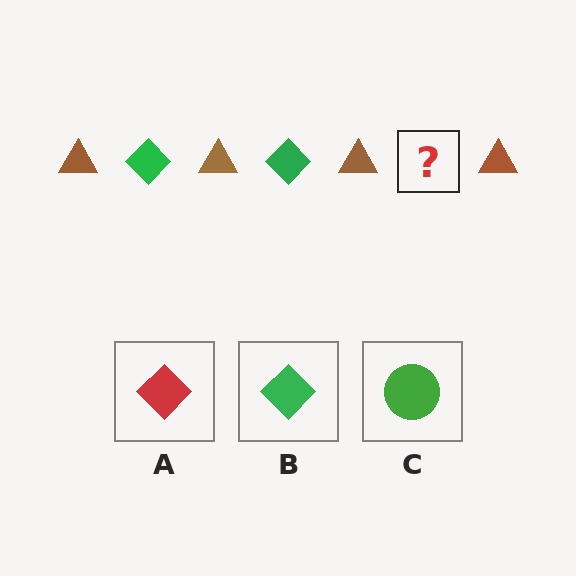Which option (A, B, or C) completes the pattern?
B.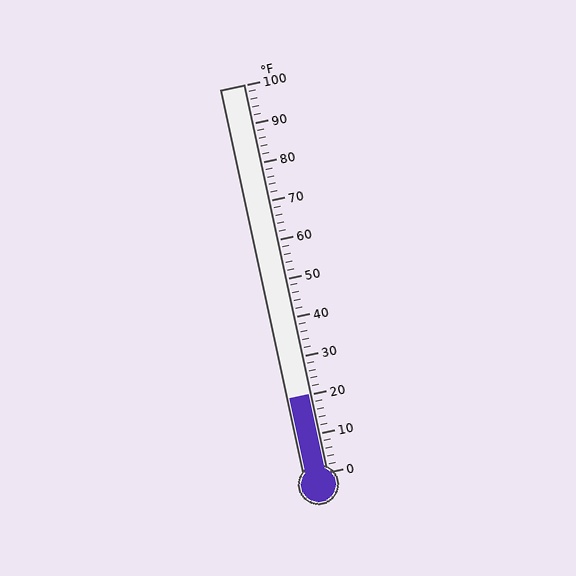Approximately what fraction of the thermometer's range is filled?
The thermometer is filled to approximately 20% of its range.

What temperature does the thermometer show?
The thermometer shows approximately 20°F.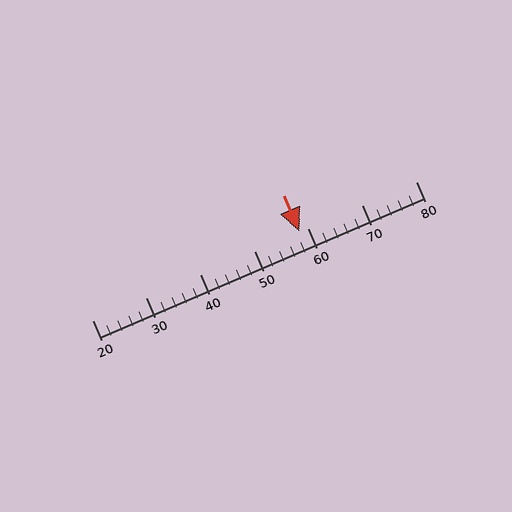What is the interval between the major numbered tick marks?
The major tick marks are spaced 10 units apart.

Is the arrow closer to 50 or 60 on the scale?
The arrow is closer to 60.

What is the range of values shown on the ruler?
The ruler shows values from 20 to 80.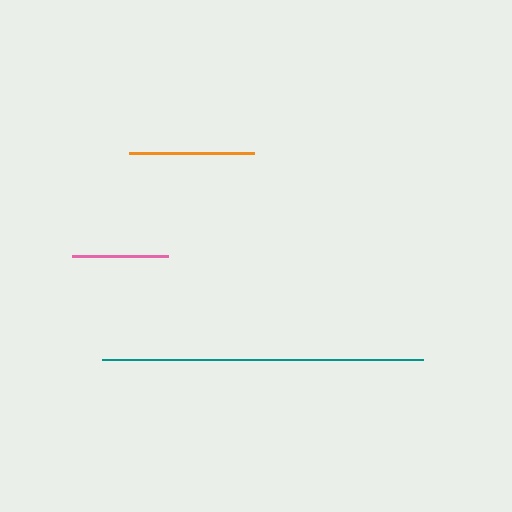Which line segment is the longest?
The teal line is the longest at approximately 322 pixels.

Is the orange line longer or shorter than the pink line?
The orange line is longer than the pink line.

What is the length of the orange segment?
The orange segment is approximately 125 pixels long.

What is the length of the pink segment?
The pink segment is approximately 97 pixels long.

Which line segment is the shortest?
The pink line is the shortest at approximately 97 pixels.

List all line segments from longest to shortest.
From longest to shortest: teal, orange, pink.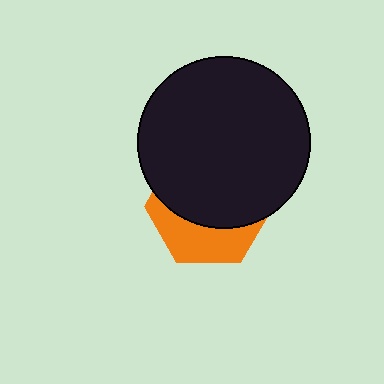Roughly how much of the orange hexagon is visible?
A small part of it is visible (roughly 35%).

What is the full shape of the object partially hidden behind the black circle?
The partially hidden object is an orange hexagon.